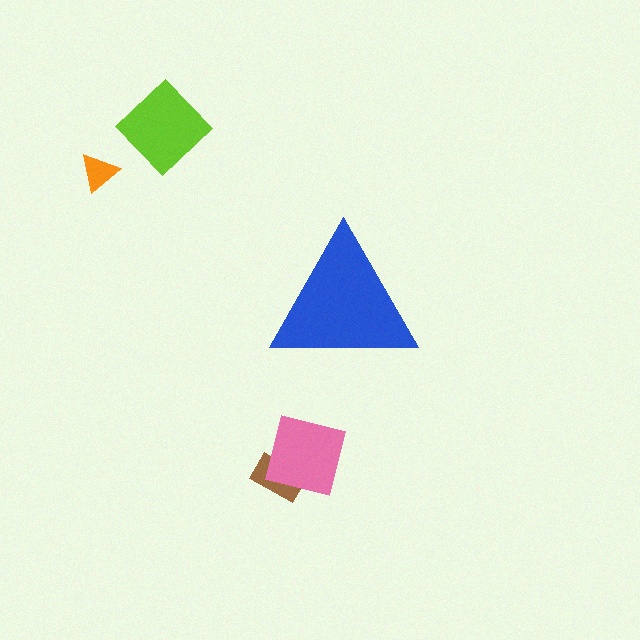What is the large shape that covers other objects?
A blue triangle.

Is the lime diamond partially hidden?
No, the lime diamond is fully visible.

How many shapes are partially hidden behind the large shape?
0 shapes are partially hidden.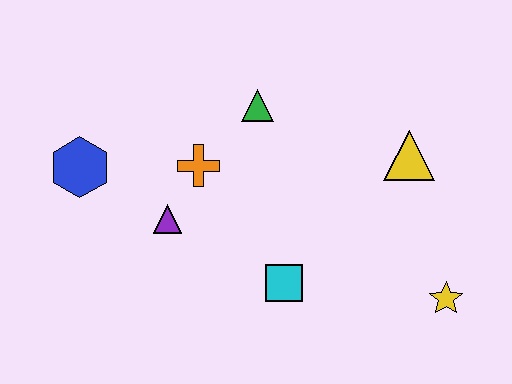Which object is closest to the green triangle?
The orange cross is closest to the green triangle.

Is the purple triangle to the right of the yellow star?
No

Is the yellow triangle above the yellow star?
Yes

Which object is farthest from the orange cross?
The yellow star is farthest from the orange cross.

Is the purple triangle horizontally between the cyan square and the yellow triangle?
No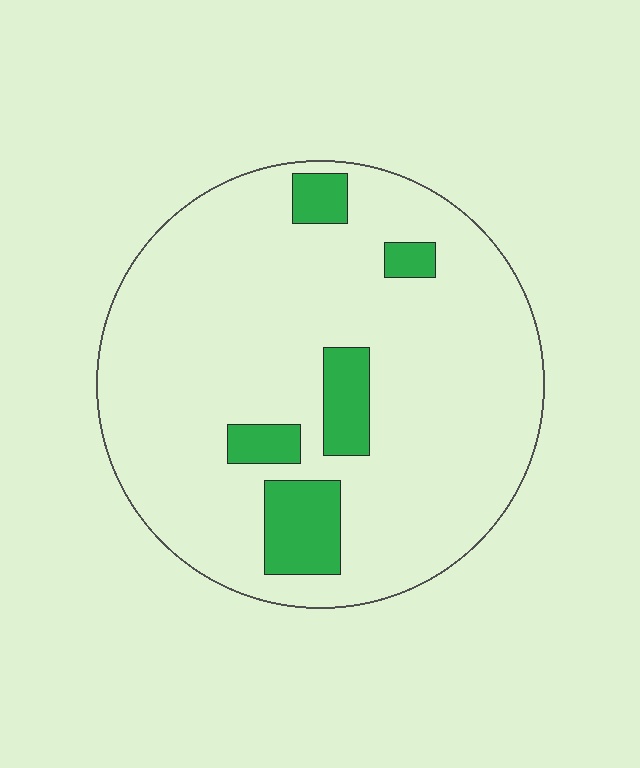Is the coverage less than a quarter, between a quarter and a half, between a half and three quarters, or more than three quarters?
Less than a quarter.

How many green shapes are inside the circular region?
5.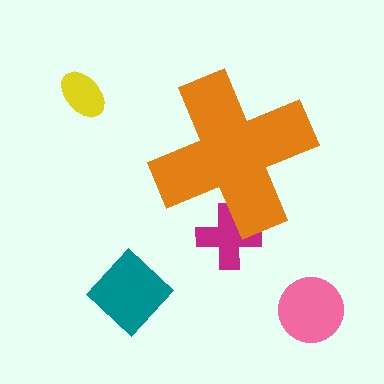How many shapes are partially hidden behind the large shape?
1 shape is partially hidden.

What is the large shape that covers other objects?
An orange cross.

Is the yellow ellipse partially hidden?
No, the yellow ellipse is fully visible.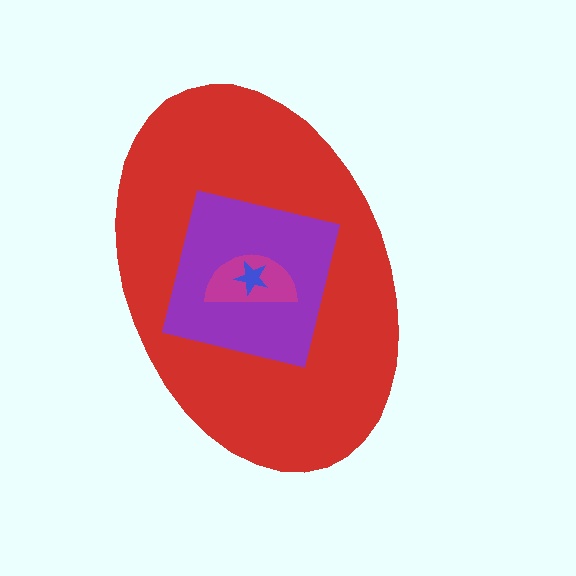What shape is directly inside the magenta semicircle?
The blue star.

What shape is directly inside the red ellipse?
The purple square.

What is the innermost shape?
The blue star.